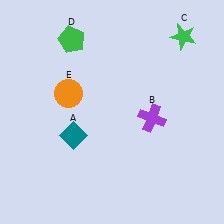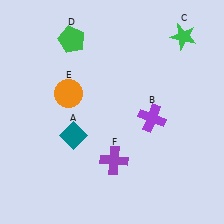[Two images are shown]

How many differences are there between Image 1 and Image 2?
There is 1 difference between the two images.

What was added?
A purple cross (F) was added in Image 2.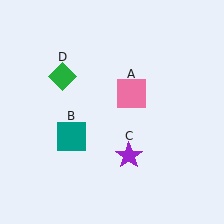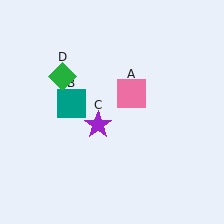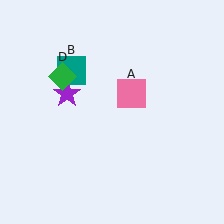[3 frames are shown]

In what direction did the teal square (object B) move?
The teal square (object B) moved up.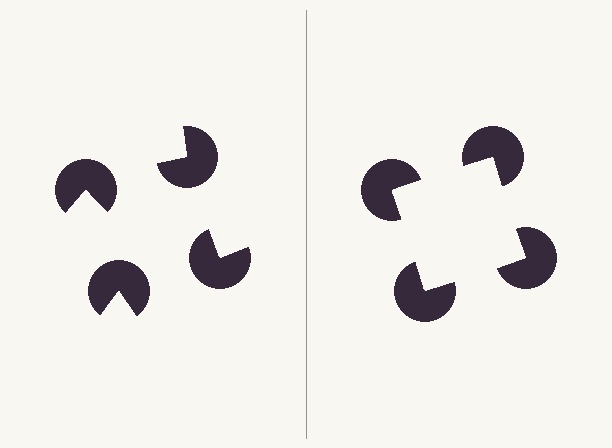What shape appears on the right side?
An illusory square.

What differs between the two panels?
The pac-man discs are positioned identically on both sides; only the wedge orientations differ. On the right they align to a square; on the left they are misaligned.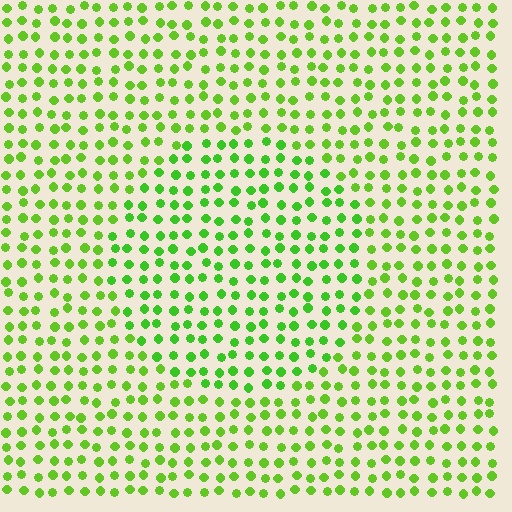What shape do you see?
I see a circle.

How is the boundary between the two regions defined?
The boundary is defined purely by a slight shift in hue (about 15 degrees). Spacing, size, and orientation are identical on both sides.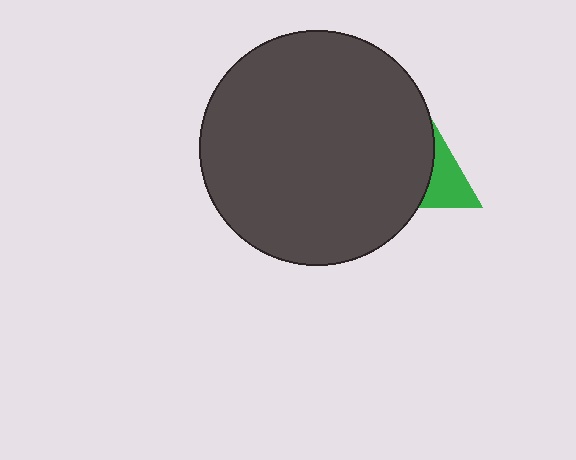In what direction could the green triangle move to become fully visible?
The green triangle could move right. That would shift it out from behind the dark gray circle entirely.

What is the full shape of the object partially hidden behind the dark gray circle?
The partially hidden object is a green triangle.